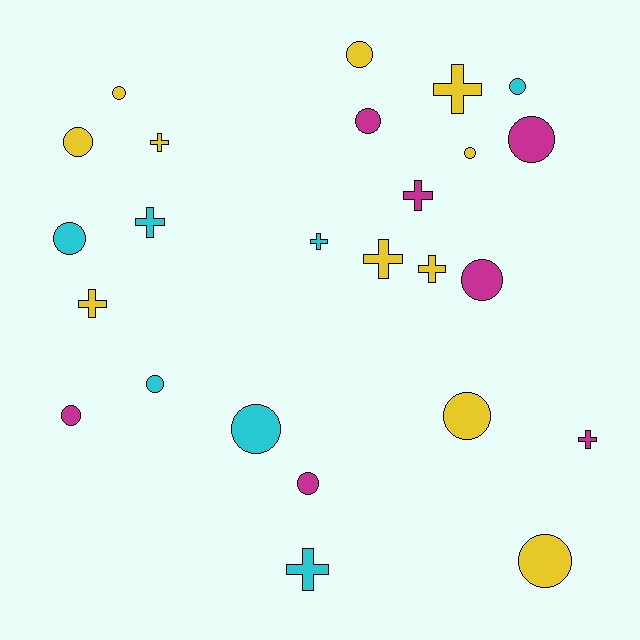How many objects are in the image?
There are 25 objects.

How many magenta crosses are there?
There are 2 magenta crosses.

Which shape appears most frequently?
Circle, with 15 objects.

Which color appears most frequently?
Yellow, with 11 objects.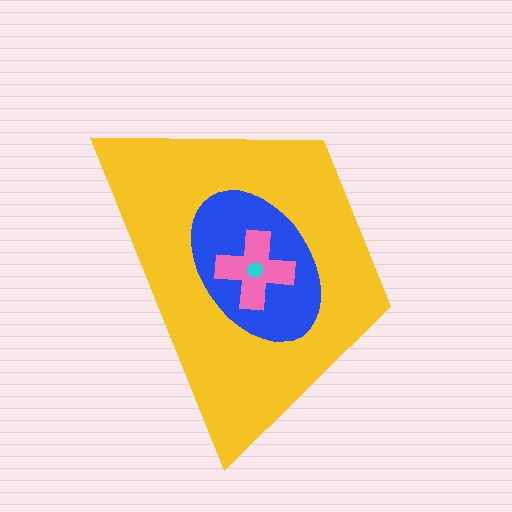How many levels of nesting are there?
4.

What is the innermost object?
The cyan hexagon.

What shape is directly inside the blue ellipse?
The pink cross.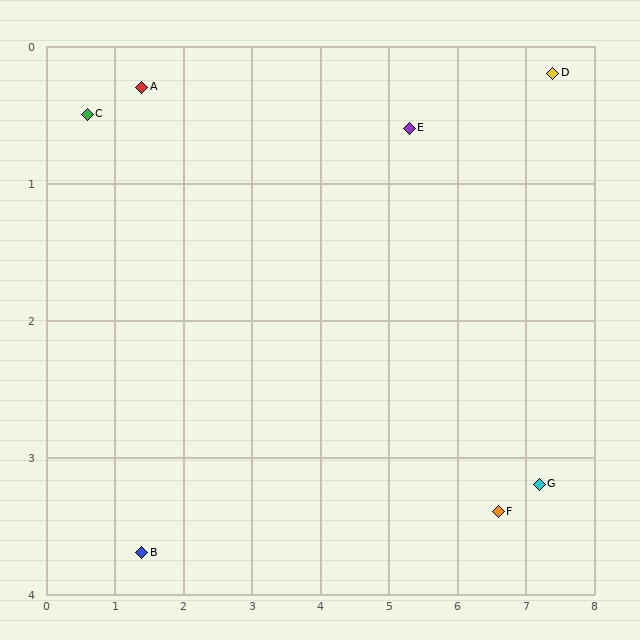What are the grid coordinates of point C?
Point C is at approximately (0.6, 0.5).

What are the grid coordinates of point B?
Point B is at approximately (1.4, 3.7).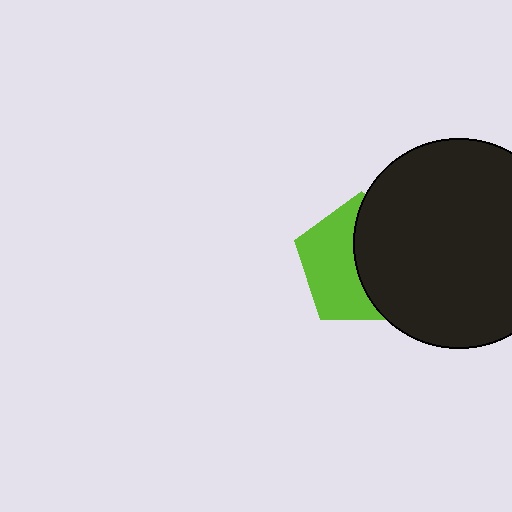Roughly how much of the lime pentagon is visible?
About half of it is visible (roughly 49%).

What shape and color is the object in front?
The object in front is a black circle.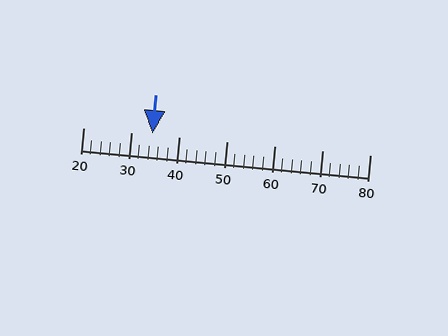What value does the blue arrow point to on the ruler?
The blue arrow points to approximately 34.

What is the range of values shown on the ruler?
The ruler shows values from 20 to 80.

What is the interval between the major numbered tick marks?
The major tick marks are spaced 10 units apart.